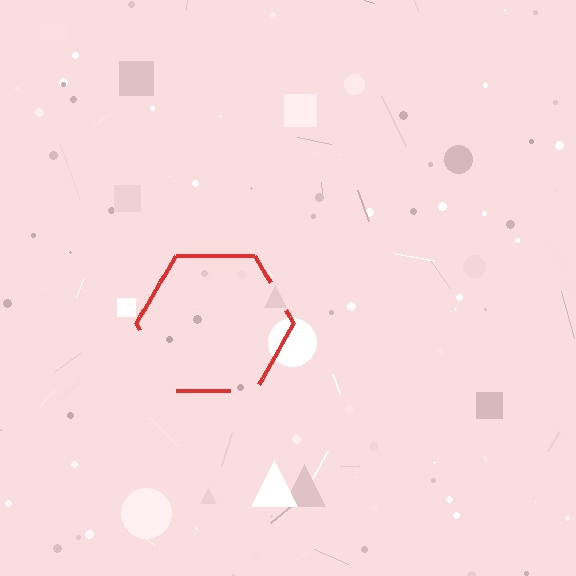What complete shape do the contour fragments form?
The contour fragments form a hexagon.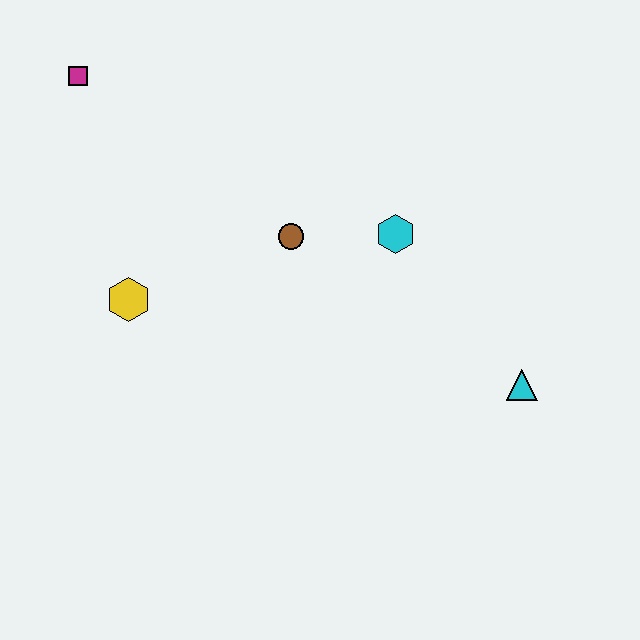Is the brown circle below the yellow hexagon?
No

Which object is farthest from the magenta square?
The cyan triangle is farthest from the magenta square.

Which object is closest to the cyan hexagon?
The brown circle is closest to the cyan hexagon.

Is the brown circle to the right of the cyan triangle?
No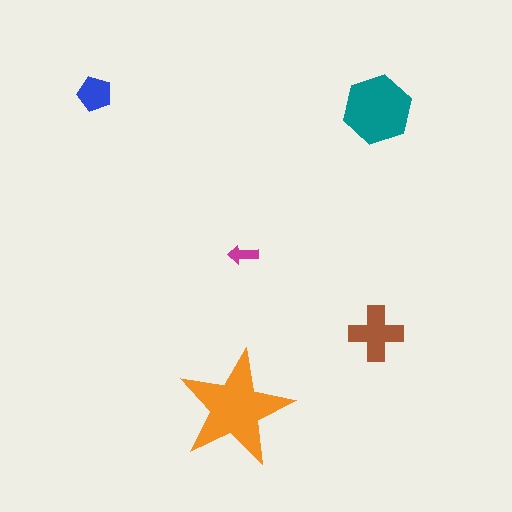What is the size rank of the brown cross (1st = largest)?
3rd.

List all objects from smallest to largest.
The magenta arrow, the blue pentagon, the brown cross, the teal hexagon, the orange star.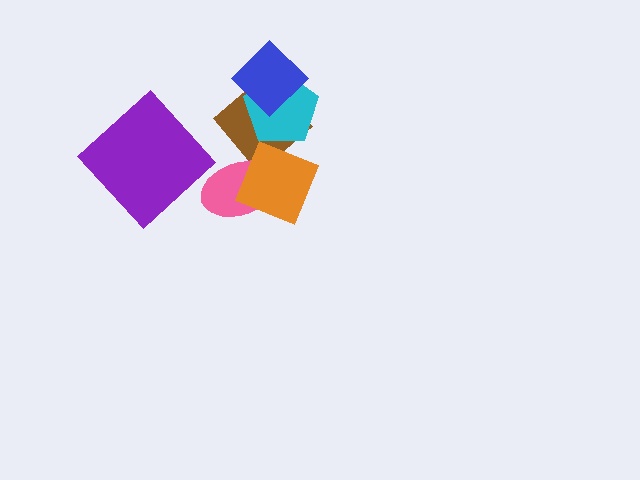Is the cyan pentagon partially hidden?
Yes, it is partially covered by another shape.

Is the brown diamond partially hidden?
Yes, it is partially covered by another shape.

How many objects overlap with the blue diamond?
2 objects overlap with the blue diamond.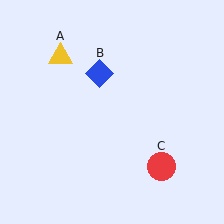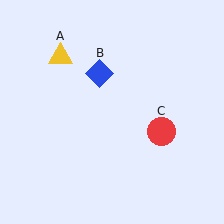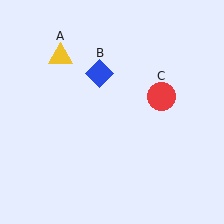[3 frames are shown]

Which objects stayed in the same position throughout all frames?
Yellow triangle (object A) and blue diamond (object B) remained stationary.